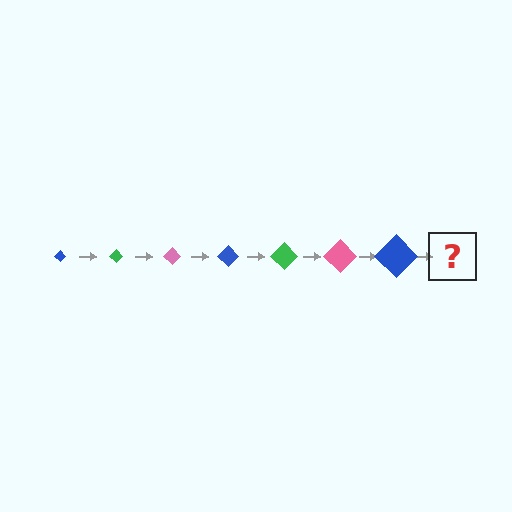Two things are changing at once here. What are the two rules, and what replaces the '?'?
The two rules are that the diamond grows larger each step and the color cycles through blue, green, and pink. The '?' should be a green diamond, larger than the previous one.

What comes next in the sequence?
The next element should be a green diamond, larger than the previous one.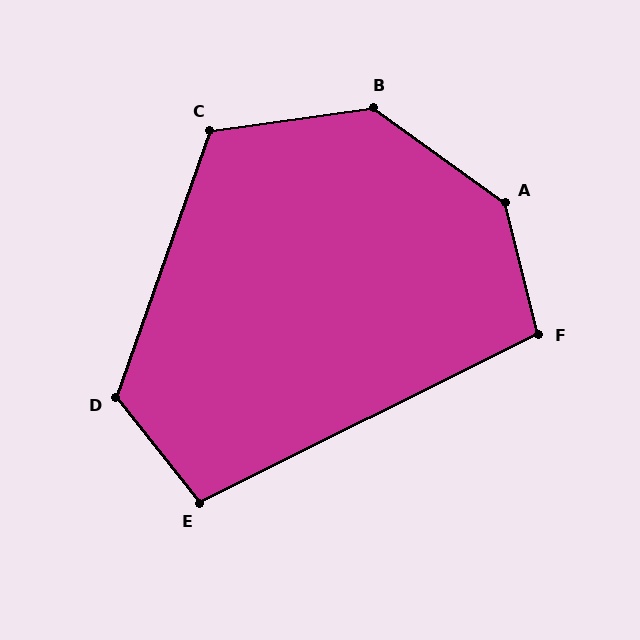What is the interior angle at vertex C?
Approximately 118 degrees (obtuse).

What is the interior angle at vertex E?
Approximately 102 degrees (obtuse).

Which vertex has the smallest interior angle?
F, at approximately 102 degrees.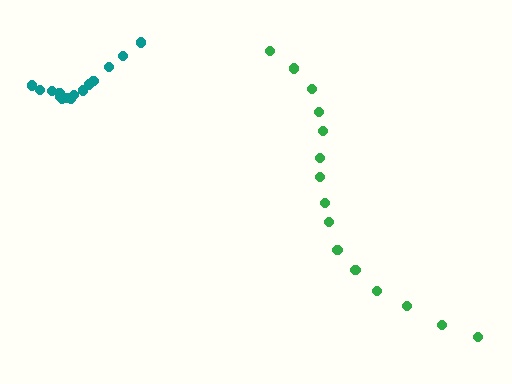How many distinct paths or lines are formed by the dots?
There are 2 distinct paths.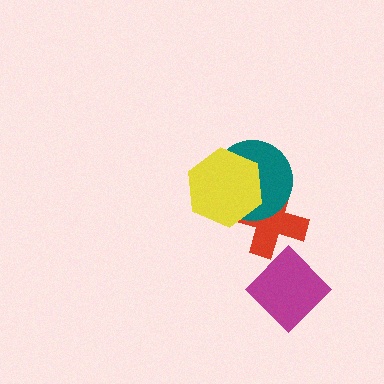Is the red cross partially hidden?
Yes, it is partially covered by another shape.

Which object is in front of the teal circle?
The yellow hexagon is in front of the teal circle.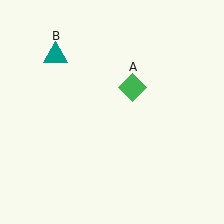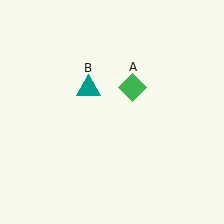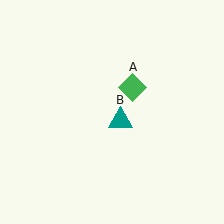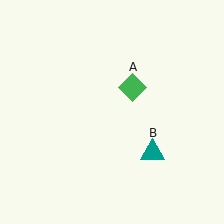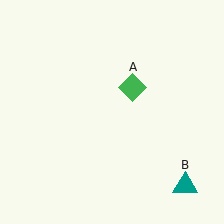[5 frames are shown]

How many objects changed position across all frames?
1 object changed position: teal triangle (object B).